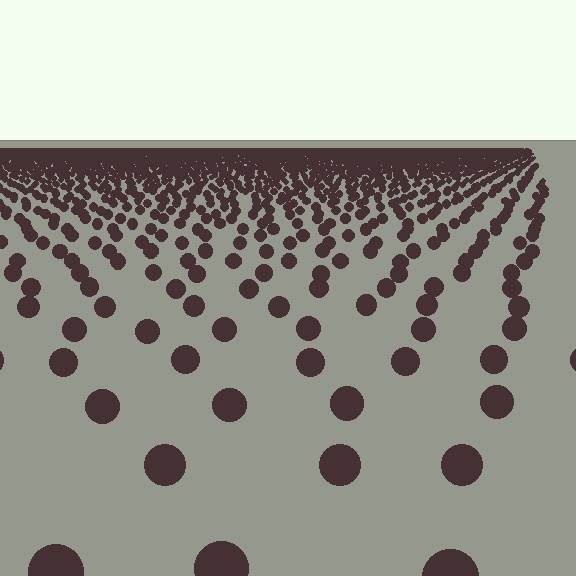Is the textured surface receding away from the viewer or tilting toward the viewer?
The surface is receding away from the viewer. Texture elements get smaller and denser toward the top.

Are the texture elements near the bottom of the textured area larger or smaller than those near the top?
Larger. Near the bottom, elements are closer to the viewer and appear at a bigger on-screen size.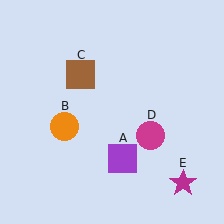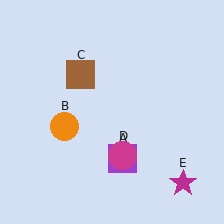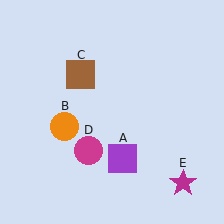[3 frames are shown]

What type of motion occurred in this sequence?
The magenta circle (object D) rotated clockwise around the center of the scene.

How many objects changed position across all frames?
1 object changed position: magenta circle (object D).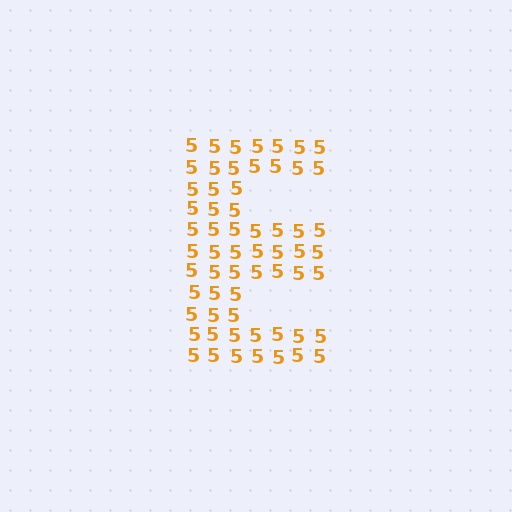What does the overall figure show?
The overall figure shows the letter E.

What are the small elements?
The small elements are digit 5's.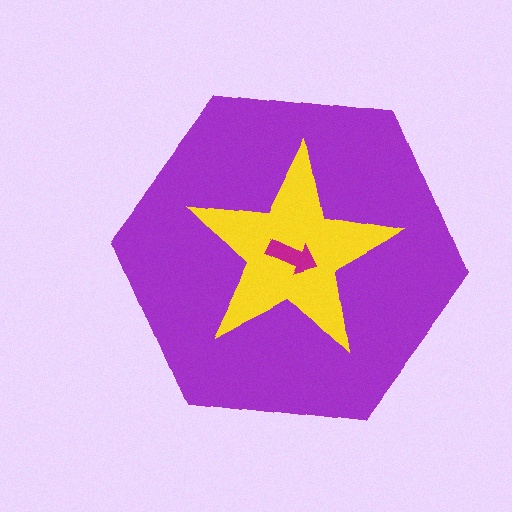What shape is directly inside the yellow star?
The magenta arrow.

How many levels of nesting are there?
3.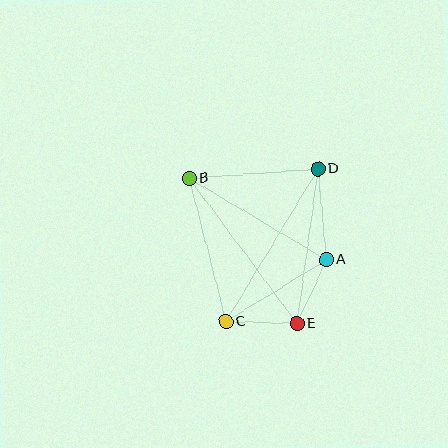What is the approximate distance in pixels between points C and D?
The distance between C and D is approximately 178 pixels.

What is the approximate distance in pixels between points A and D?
The distance between A and D is approximately 91 pixels.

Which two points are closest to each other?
Points A and E are closest to each other.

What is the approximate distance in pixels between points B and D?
The distance between B and D is approximately 129 pixels.